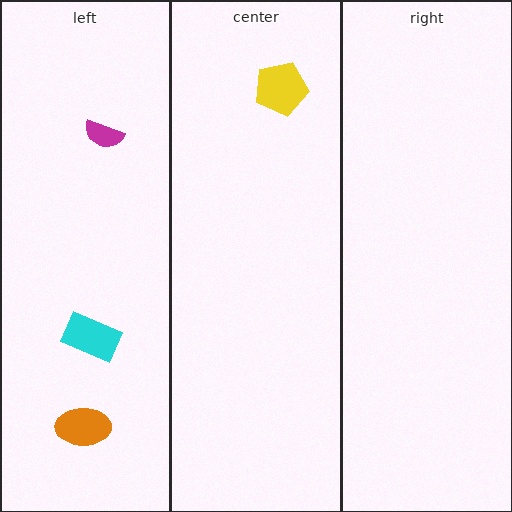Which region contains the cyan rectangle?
The left region.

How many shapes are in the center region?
1.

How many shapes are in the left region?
3.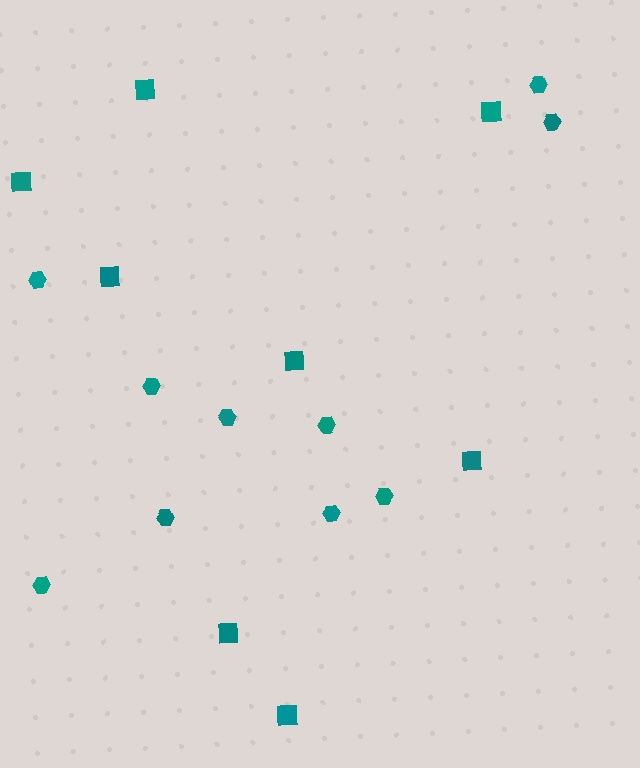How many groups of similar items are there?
There are 2 groups: one group of squares (8) and one group of hexagons (10).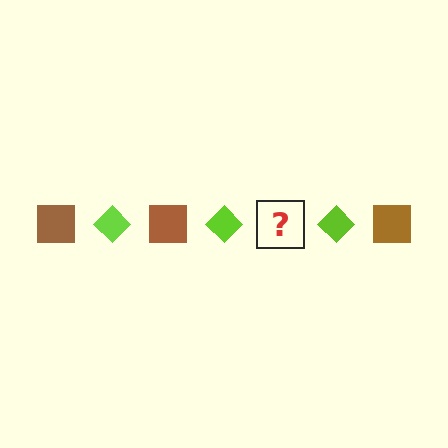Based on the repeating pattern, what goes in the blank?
The blank should be a brown square.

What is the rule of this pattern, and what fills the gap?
The rule is that the pattern alternates between brown square and lime diamond. The gap should be filled with a brown square.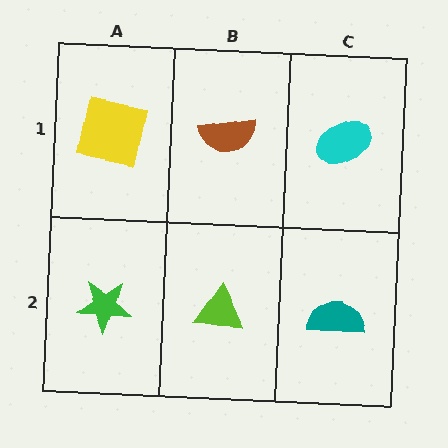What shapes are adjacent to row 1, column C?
A teal semicircle (row 2, column C), a brown semicircle (row 1, column B).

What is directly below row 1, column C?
A teal semicircle.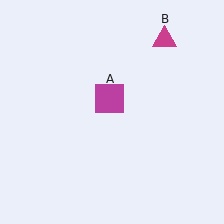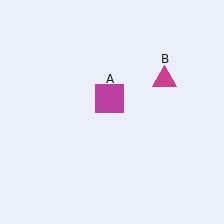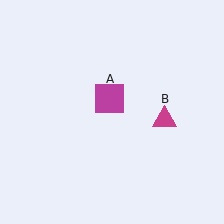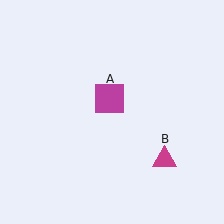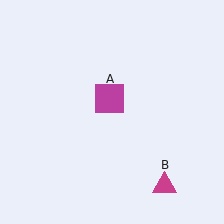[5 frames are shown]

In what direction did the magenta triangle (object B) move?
The magenta triangle (object B) moved down.